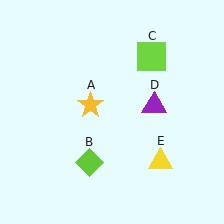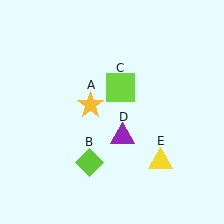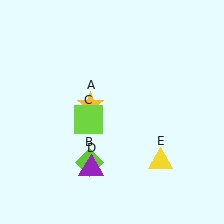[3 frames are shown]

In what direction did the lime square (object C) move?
The lime square (object C) moved down and to the left.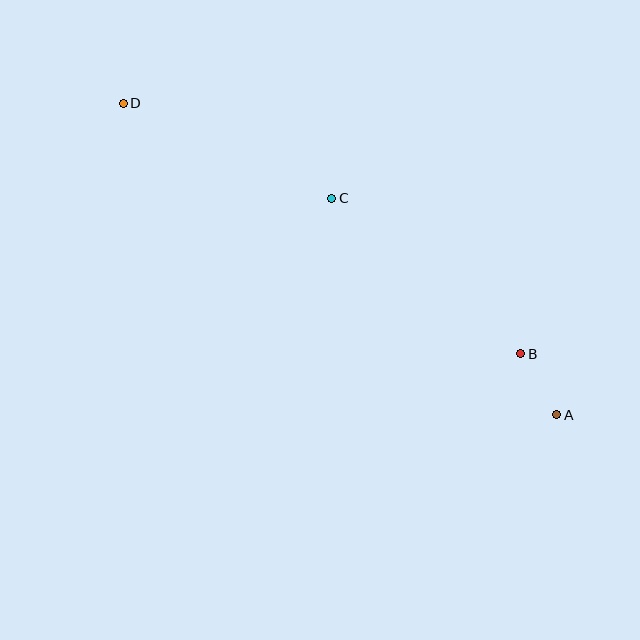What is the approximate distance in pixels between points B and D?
The distance between B and D is approximately 470 pixels.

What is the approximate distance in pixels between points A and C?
The distance between A and C is approximately 312 pixels.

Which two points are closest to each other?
Points A and B are closest to each other.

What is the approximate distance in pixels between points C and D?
The distance between C and D is approximately 229 pixels.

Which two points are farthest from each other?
Points A and D are farthest from each other.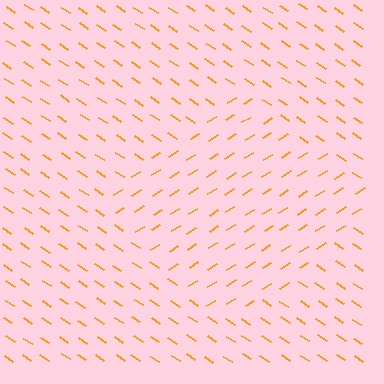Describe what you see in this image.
The image is filled with small orange line segments. A diamond region in the image has lines oriented differently from the surrounding lines, creating a visible texture boundary.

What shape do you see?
I see a diamond.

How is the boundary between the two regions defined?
The boundary is defined purely by a change in line orientation (approximately 66 degrees difference). All lines are the same color and thickness.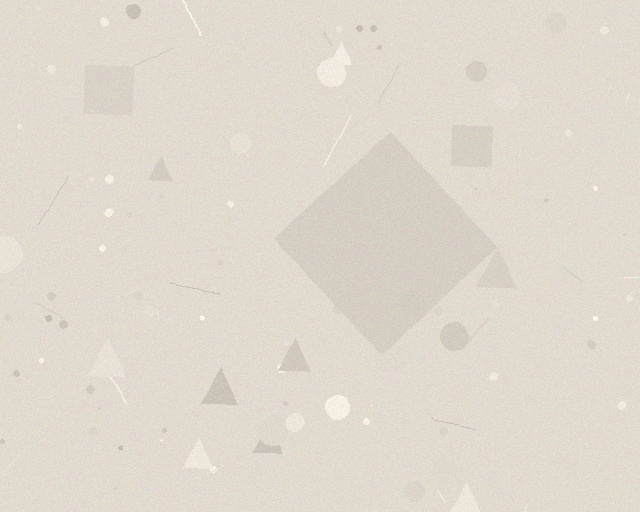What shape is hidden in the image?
A diamond is hidden in the image.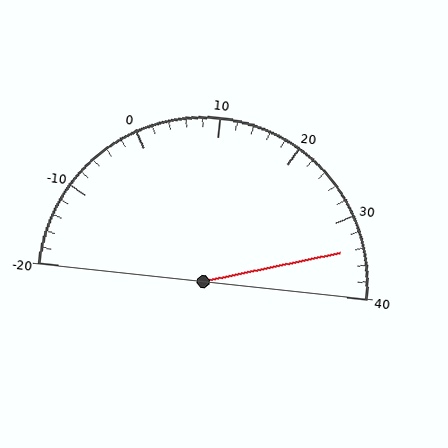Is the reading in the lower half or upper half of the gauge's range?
The reading is in the upper half of the range (-20 to 40).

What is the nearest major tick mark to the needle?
The nearest major tick mark is 30.